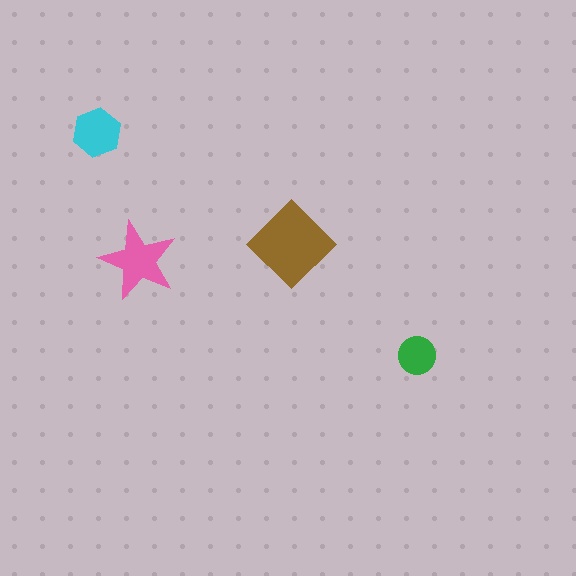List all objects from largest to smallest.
The brown diamond, the pink star, the cyan hexagon, the green circle.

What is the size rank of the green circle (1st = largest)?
4th.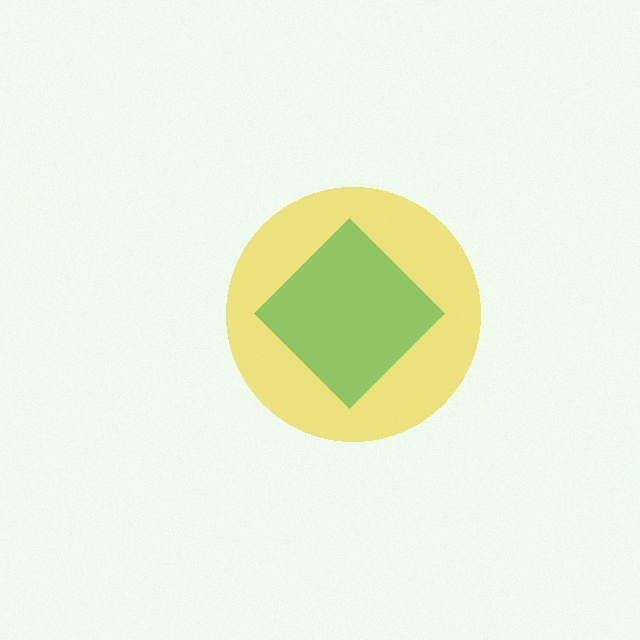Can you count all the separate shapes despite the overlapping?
Yes, there are 2 separate shapes.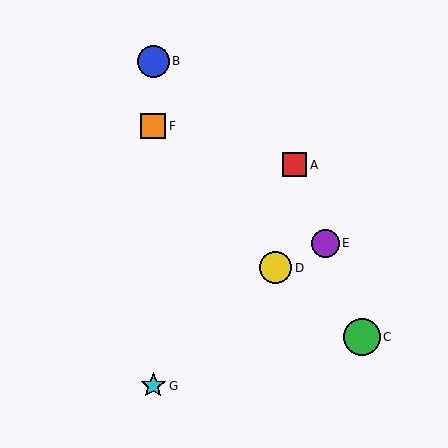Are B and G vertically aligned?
Yes, both are at x≈153.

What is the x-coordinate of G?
Object G is at x≈153.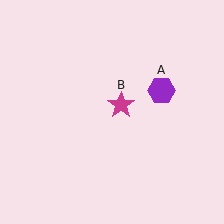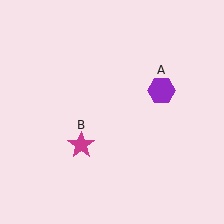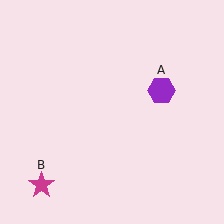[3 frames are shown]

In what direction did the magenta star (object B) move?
The magenta star (object B) moved down and to the left.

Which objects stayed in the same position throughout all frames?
Purple hexagon (object A) remained stationary.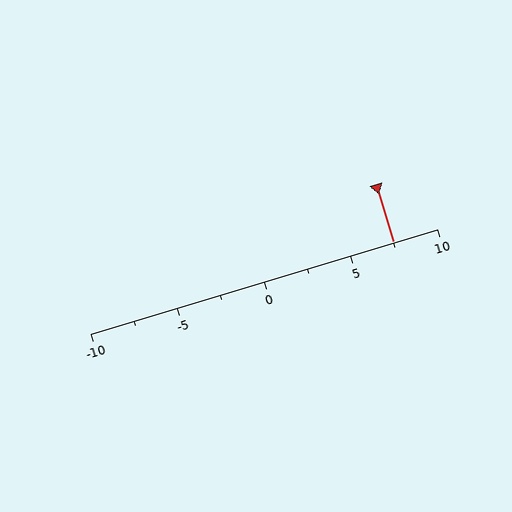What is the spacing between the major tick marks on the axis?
The major ticks are spaced 5 apart.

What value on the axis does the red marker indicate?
The marker indicates approximately 7.5.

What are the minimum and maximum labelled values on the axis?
The axis runs from -10 to 10.